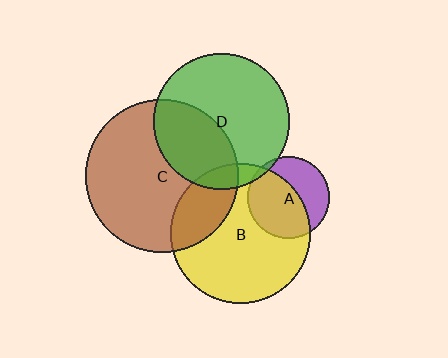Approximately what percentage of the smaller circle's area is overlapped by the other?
Approximately 35%.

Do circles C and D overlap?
Yes.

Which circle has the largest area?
Circle C (brown).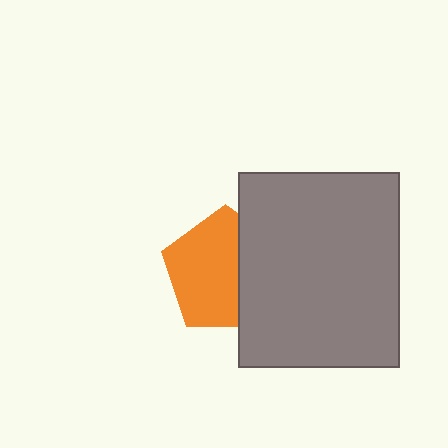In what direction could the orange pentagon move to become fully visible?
The orange pentagon could move left. That would shift it out from behind the gray rectangle entirely.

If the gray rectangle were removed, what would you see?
You would see the complete orange pentagon.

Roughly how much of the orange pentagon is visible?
About half of it is visible (roughly 62%).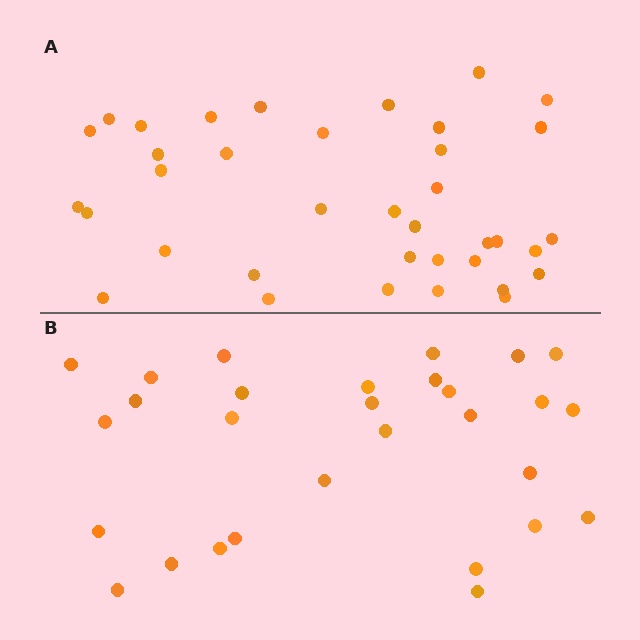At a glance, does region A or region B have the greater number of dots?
Region A (the top region) has more dots.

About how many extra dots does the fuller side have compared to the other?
Region A has roughly 8 or so more dots than region B.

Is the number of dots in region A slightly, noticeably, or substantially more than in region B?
Region A has noticeably more, but not dramatically so. The ratio is roughly 1.3 to 1.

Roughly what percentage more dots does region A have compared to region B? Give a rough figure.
About 30% more.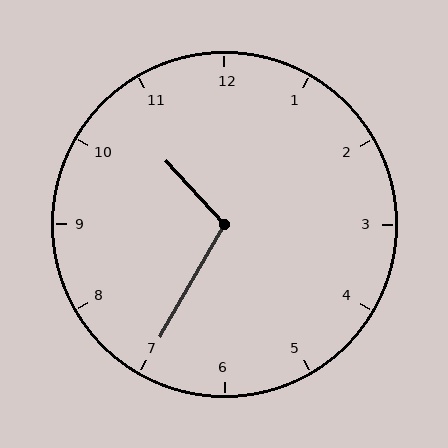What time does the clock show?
10:35.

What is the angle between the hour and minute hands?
Approximately 108 degrees.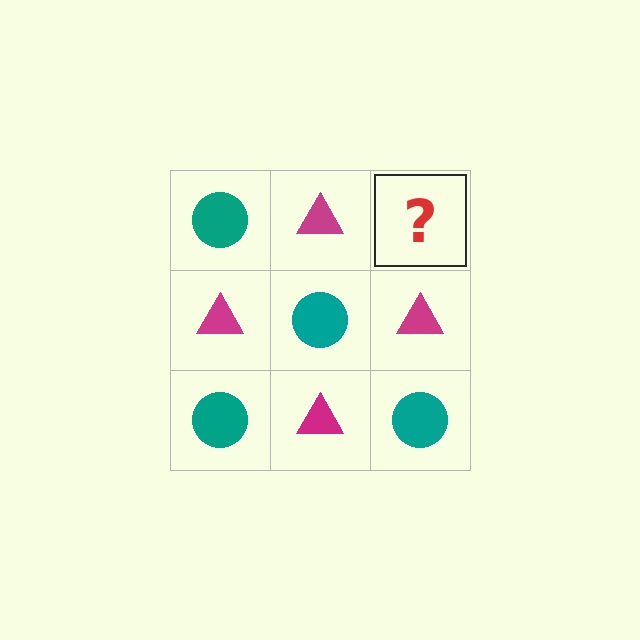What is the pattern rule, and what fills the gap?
The rule is that it alternates teal circle and magenta triangle in a checkerboard pattern. The gap should be filled with a teal circle.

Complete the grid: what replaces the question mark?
The question mark should be replaced with a teal circle.